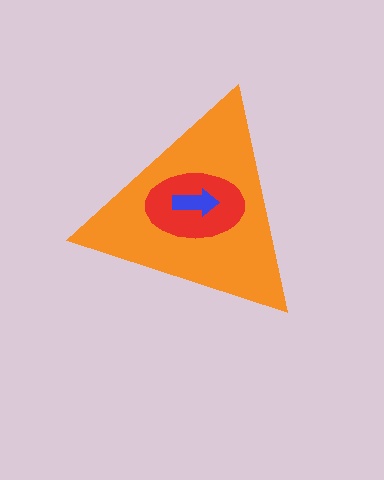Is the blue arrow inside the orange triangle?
Yes.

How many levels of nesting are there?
3.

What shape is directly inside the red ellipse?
The blue arrow.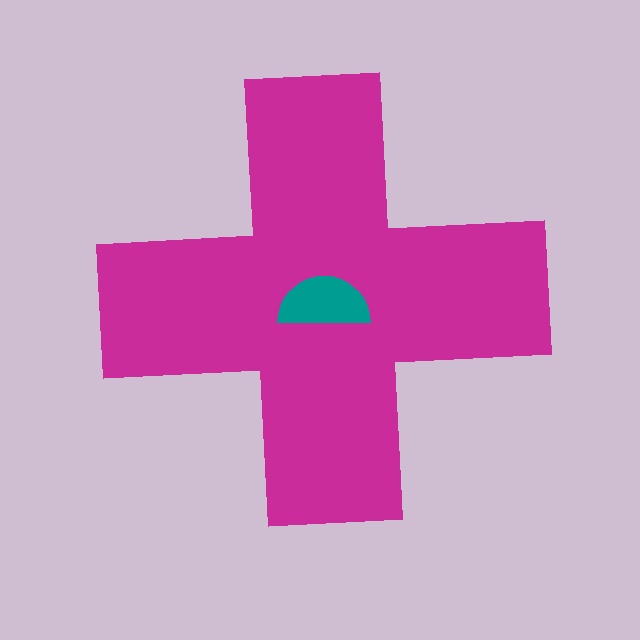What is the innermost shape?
The teal semicircle.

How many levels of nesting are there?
2.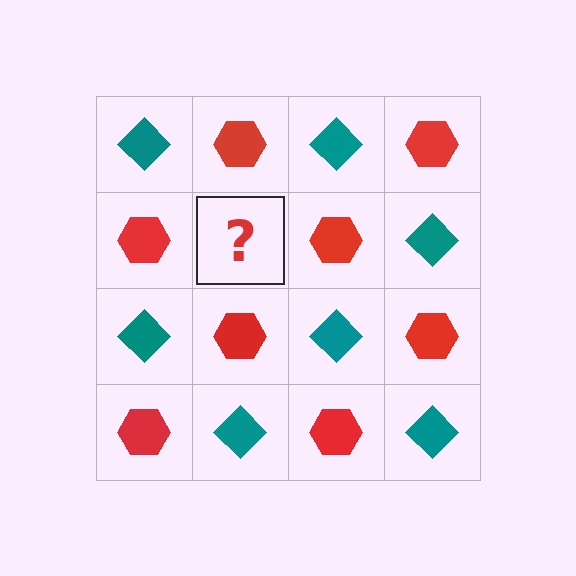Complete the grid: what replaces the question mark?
The question mark should be replaced with a teal diamond.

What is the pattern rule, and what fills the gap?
The rule is that it alternates teal diamond and red hexagon in a checkerboard pattern. The gap should be filled with a teal diamond.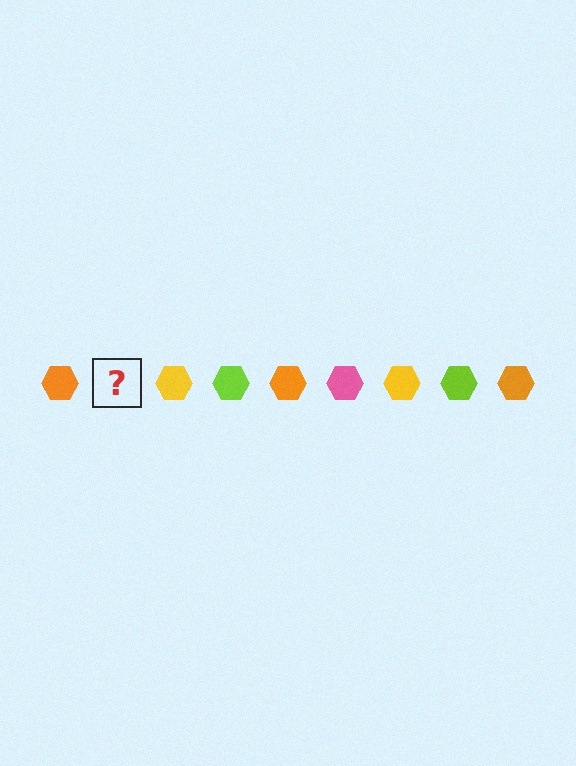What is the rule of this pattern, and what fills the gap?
The rule is that the pattern cycles through orange, pink, yellow, lime hexagons. The gap should be filled with a pink hexagon.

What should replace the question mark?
The question mark should be replaced with a pink hexagon.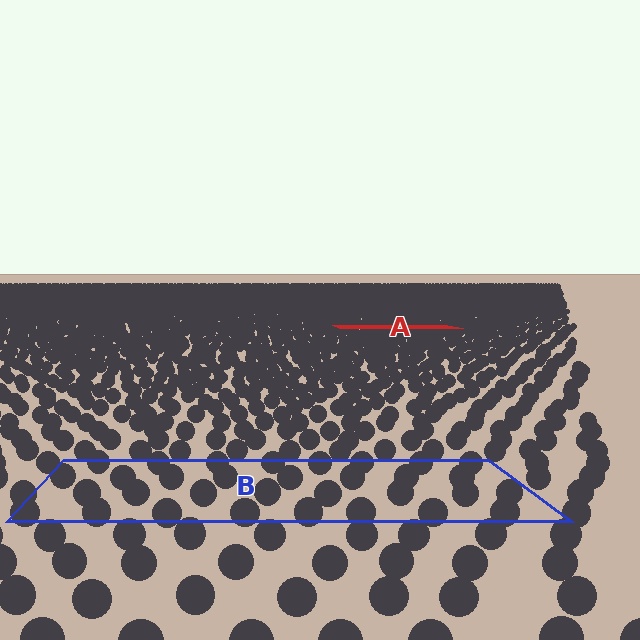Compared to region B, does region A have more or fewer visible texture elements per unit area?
Region A has more texture elements per unit area — they are packed more densely because it is farther away.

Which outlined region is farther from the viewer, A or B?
Region A is farther from the viewer — the texture elements inside it appear smaller and more densely packed.